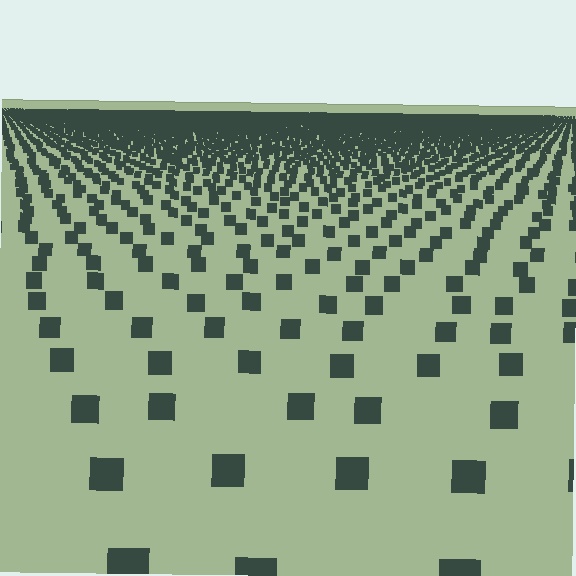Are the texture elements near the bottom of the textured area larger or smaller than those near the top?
Larger. Near the bottom, elements are closer to the viewer and appear at a bigger on-screen size.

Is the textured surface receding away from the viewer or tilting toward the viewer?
The surface is receding away from the viewer. Texture elements get smaller and denser toward the top.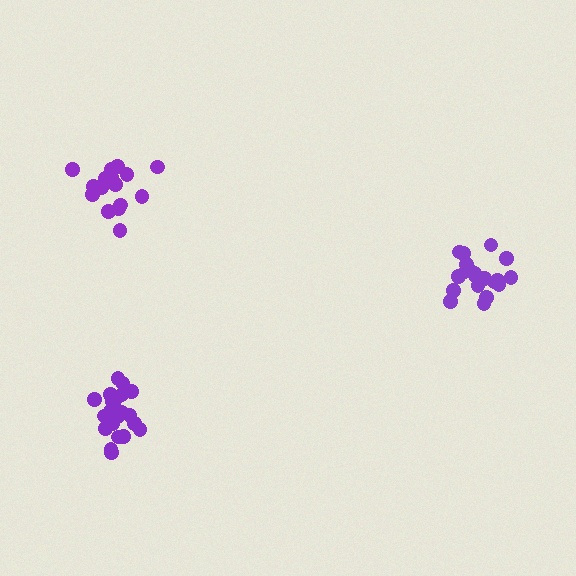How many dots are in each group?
Group 1: 21 dots, Group 2: 20 dots, Group 3: 17 dots (58 total).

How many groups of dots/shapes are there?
There are 3 groups.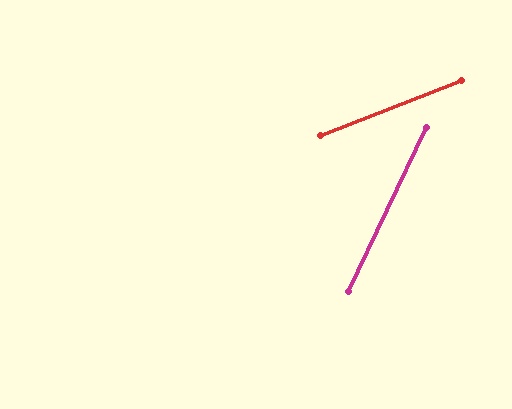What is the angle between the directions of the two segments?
Approximately 43 degrees.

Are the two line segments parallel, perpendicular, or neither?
Neither parallel nor perpendicular — they differ by about 43°.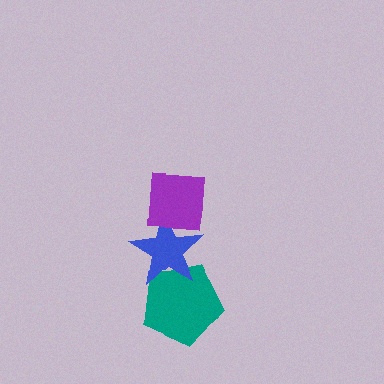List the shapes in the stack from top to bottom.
From top to bottom: the purple square, the blue star, the teal pentagon.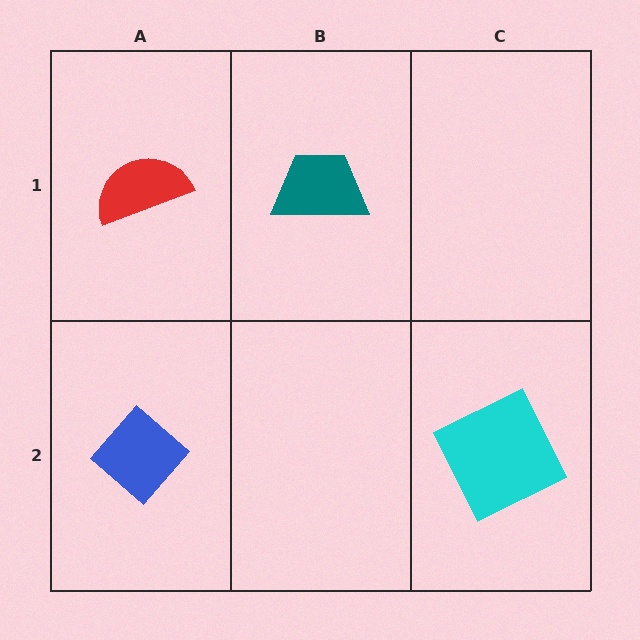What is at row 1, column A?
A red semicircle.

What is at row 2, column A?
A blue diamond.